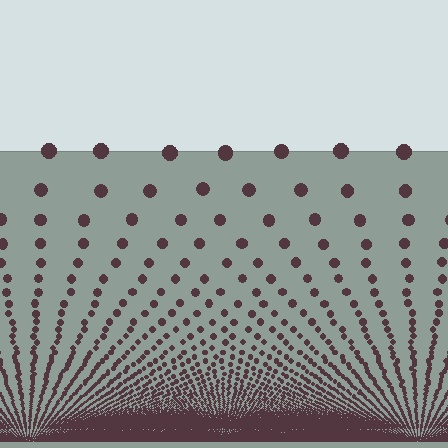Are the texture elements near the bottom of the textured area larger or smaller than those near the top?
Smaller. The gradient is inverted — elements near the bottom are smaller and denser.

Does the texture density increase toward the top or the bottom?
Density increases toward the bottom.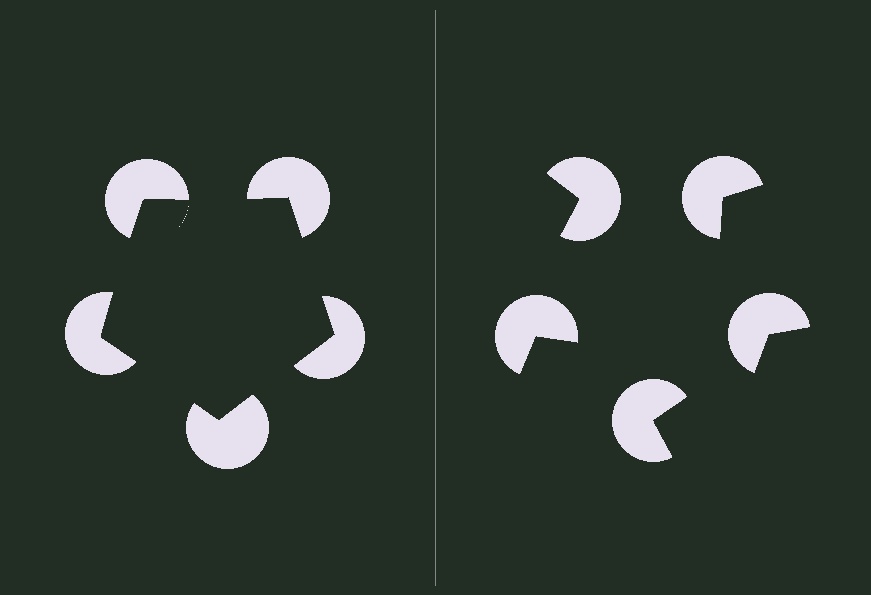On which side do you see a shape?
An illusory pentagon appears on the left side. On the right side the wedge cuts are rotated, so no coherent shape forms.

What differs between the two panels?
The pac-man discs are positioned identically on both sides; only the wedge orientations differ. On the left they align to a pentagon; on the right they are misaligned.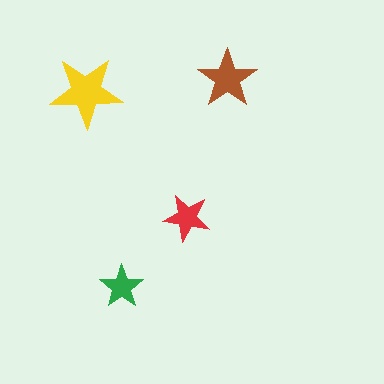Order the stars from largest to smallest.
the yellow one, the brown one, the red one, the green one.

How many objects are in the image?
There are 4 objects in the image.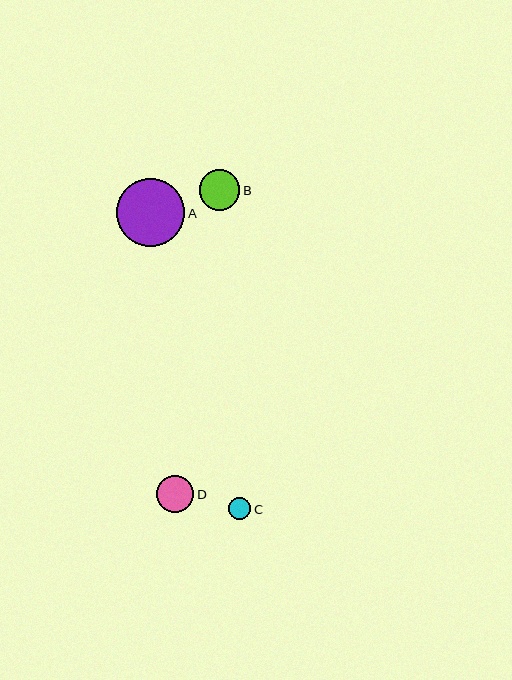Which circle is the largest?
Circle A is the largest with a size of approximately 68 pixels.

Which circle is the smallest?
Circle C is the smallest with a size of approximately 22 pixels.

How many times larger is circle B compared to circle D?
Circle B is approximately 1.1 times the size of circle D.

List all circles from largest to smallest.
From largest to smallest: A, B, D, C.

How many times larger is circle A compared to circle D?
Circle A is approximately 1.8 times the size of circle D.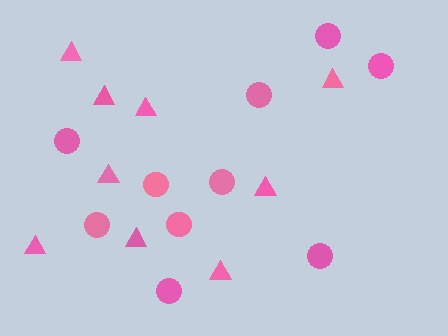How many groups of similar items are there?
There are 2 groups: one group of circles (10) and one group of triangles (9).